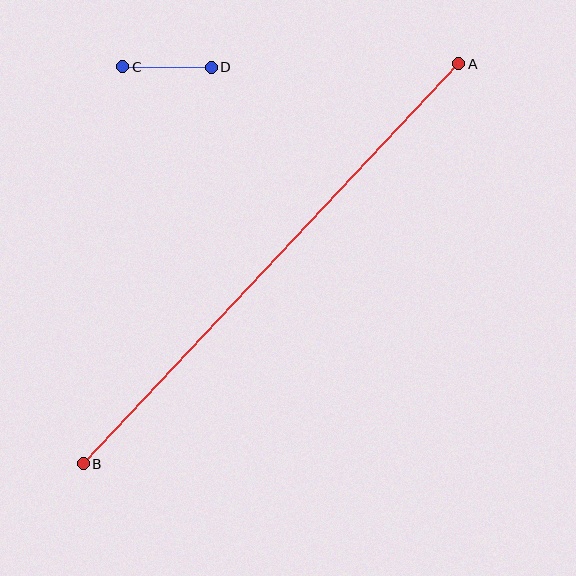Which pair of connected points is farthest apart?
Points A and B are farthest apart.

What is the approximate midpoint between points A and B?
The midpoint is at approximately (271, 264) pixels.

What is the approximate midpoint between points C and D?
The midpoint is at approximately (167, 67) pixels.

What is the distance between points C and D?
The distance is approximately 88 pixels.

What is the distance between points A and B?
The distance is approximately 549 pixels.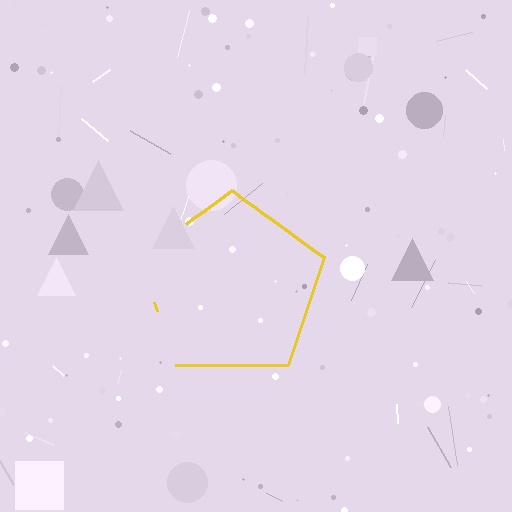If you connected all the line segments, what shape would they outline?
They would outline a pentagon.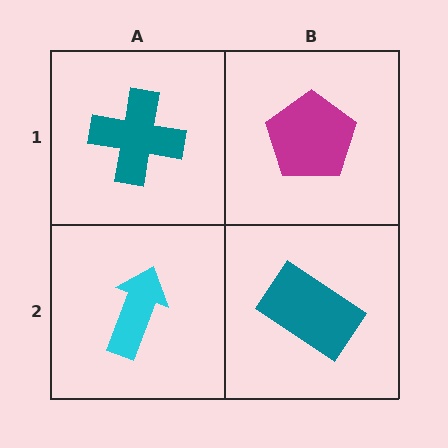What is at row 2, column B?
A teal rectangle.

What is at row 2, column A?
A cyan arrow.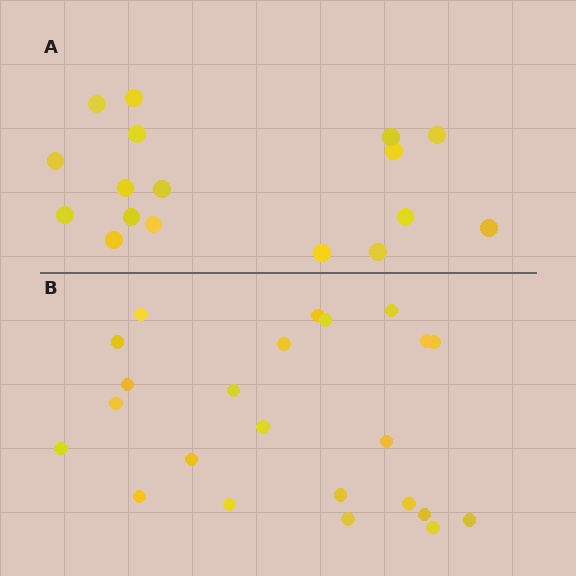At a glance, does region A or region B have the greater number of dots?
Region B (the bottom region) has more dots.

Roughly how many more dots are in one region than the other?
Region B has about 6 more dots than region A.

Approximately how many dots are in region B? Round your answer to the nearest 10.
About 20 dots. (The exact count is 23, which rounds to 20.)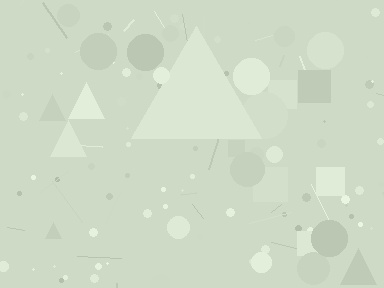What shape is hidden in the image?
A triangle is hidden in the image.